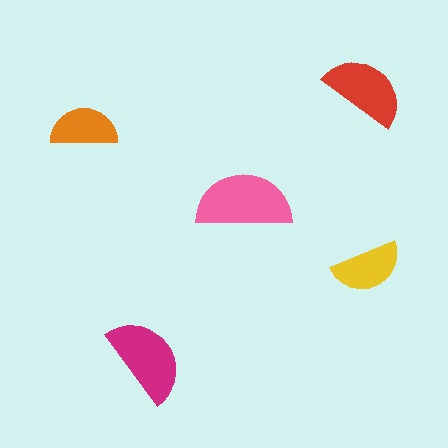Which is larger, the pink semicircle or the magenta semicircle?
The pink one.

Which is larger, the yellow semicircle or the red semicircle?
The red one.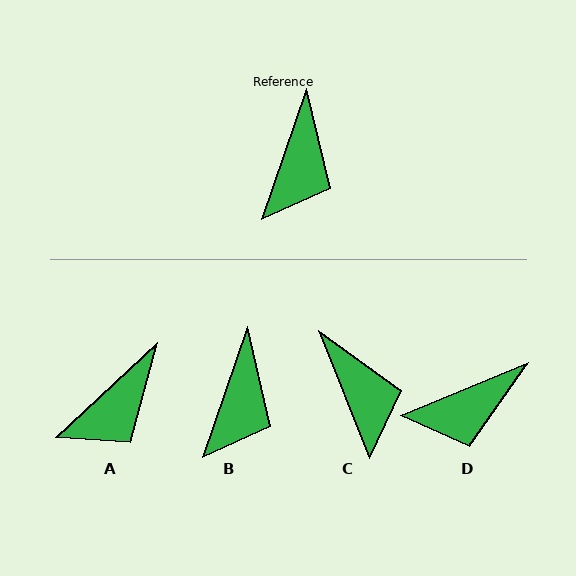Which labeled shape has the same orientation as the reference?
B.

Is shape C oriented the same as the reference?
No, it is off by about 41 degrees.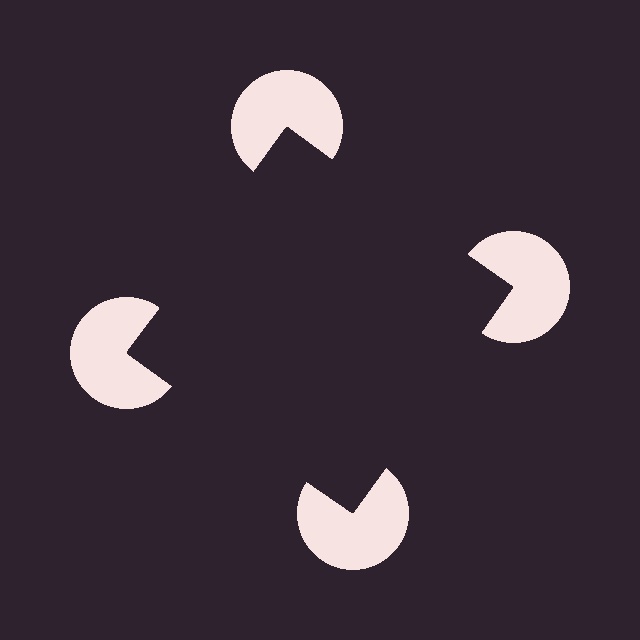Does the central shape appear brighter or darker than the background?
It typically appears slightly darker than the background, even though no actual brightness change is drawn.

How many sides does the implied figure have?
4 sides.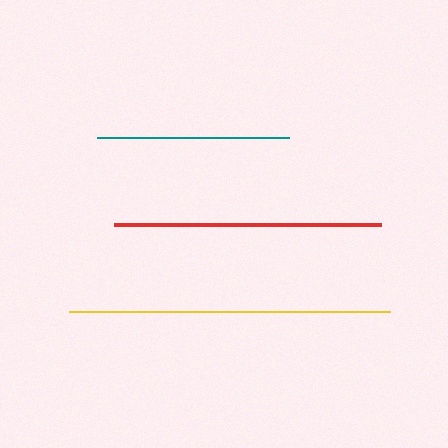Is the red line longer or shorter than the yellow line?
The yellow line is longer than the red line.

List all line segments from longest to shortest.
From longest to shortest: yellow, red, teal.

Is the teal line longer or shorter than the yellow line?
The yellow line is longer than the teal line.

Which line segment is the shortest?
The teal line is the shortest at approximately 192 pixels.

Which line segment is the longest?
The yellow line is the longest at approximately 321 pixels.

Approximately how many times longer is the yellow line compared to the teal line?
The yellow line is approximately 1.7 times the length of the teal line.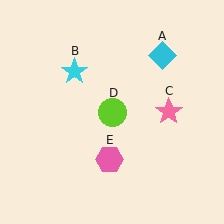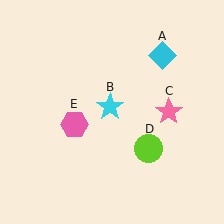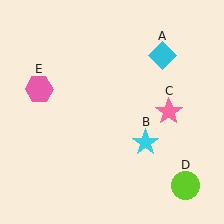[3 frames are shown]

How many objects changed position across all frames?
3 objects changed position: cyan star (object B), lime circle (object D), pink hexagon (object E).